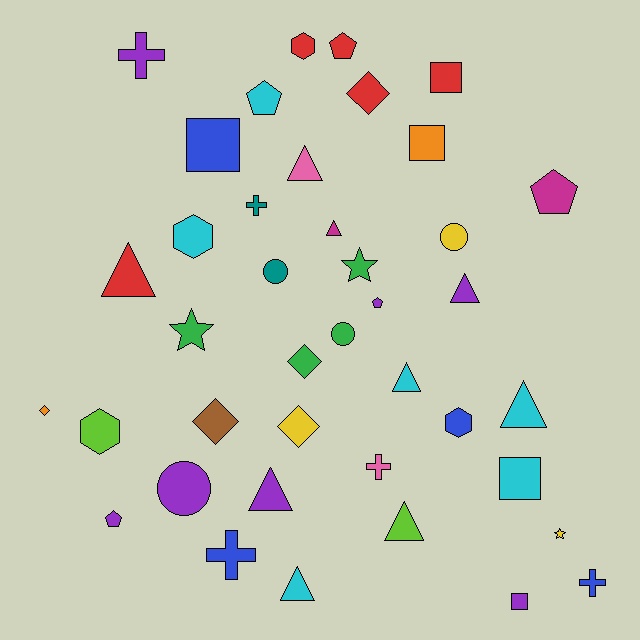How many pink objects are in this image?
There are 2 pink objects.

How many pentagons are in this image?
There are 5 pentagons.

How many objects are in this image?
There are 40 objects.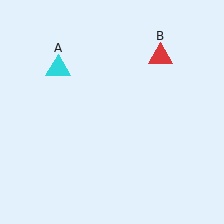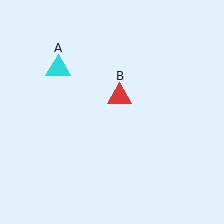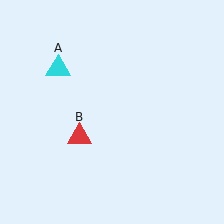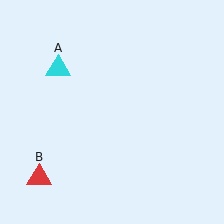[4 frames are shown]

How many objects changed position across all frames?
1 object changed position: red triangle (object B).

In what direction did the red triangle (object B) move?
The red triangle (object B) moved down and to the left.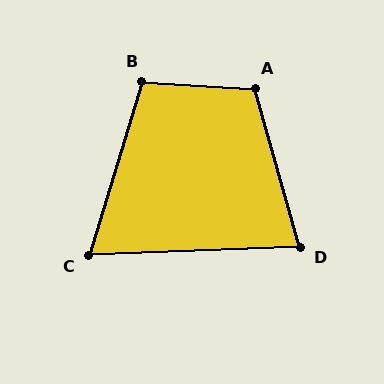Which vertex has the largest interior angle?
A, at approximately 109 degrees.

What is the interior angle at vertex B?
Approximately 104 degrees (obtuse).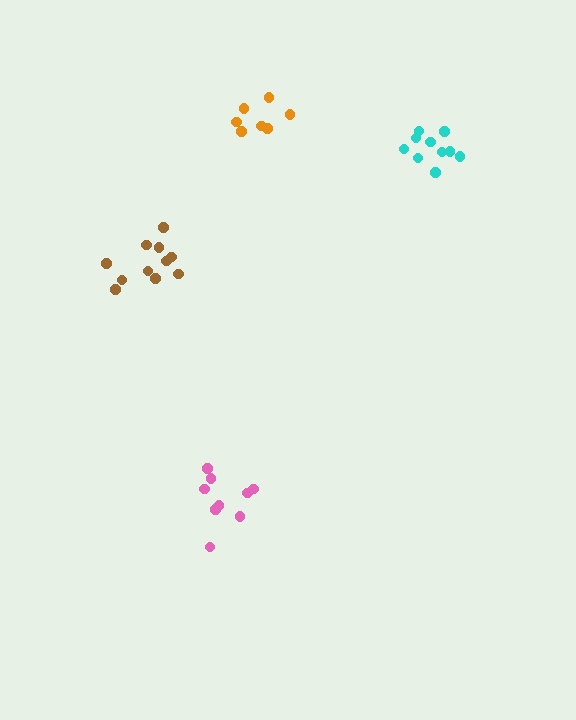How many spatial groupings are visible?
There are 4 spatial groupings.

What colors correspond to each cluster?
The clusters are colored: orange, pink, cyan, brown.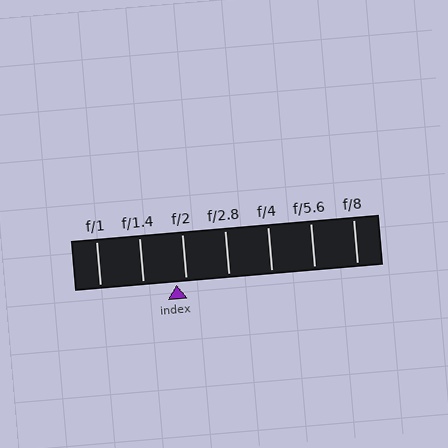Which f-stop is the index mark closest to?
The index mark is closest to f/2.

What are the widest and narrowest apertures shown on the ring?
The widest aperture shown is f/1 and the narrowest is f/8.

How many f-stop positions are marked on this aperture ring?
There are 7 f-stop positions marked.